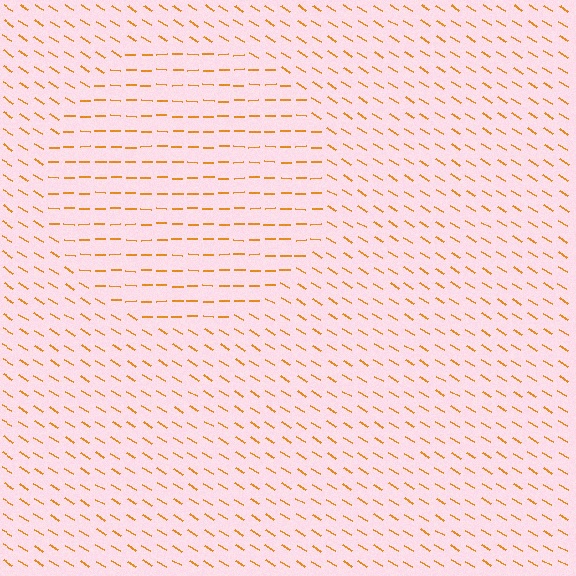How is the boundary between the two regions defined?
The boundary is defined purely by a change in line orientation (approximately 31 degrees difference). All lines are the same color and thickness.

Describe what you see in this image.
The image is filled with small orange line segments. A circle region in the image has lines oriented differently from the surrounding lines, creating a visible texture boundary.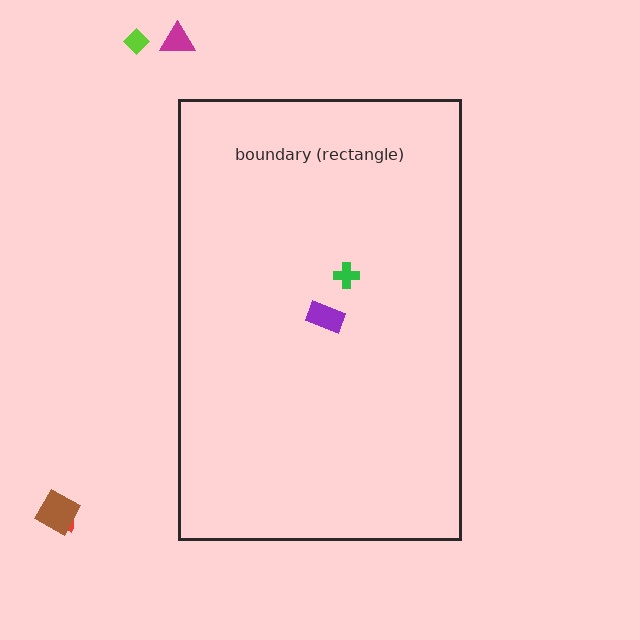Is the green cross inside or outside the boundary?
Inside.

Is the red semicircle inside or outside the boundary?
Outside.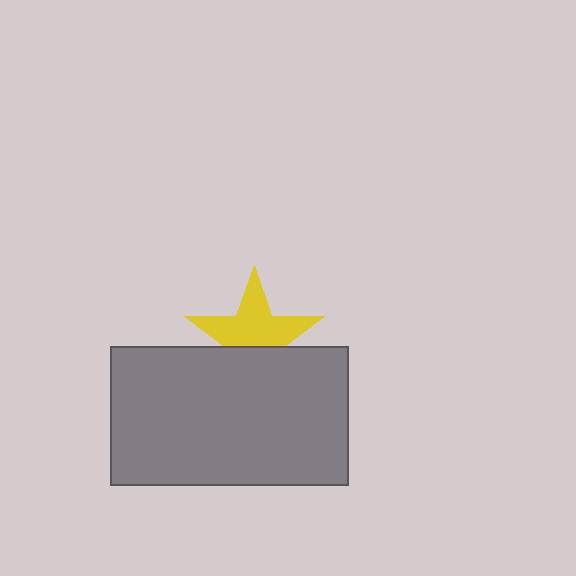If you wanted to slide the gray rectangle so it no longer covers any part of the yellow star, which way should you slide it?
Slide it down — that is the most direct way to separate the two shapes.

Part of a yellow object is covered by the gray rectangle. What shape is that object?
It is a star.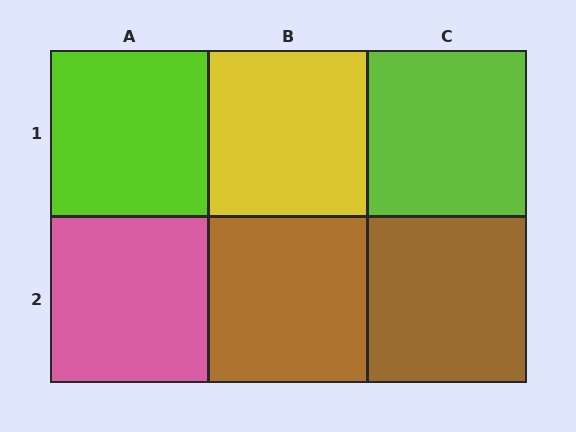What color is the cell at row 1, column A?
Lime.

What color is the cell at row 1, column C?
Lime.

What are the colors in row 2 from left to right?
Pink, brown, brown.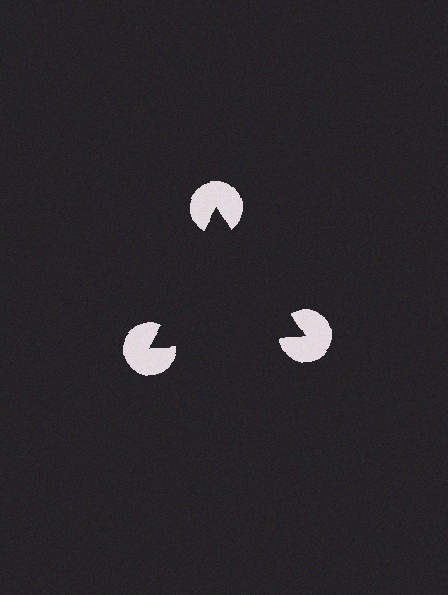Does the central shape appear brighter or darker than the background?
It typically appears slightly darker than the background, even though no actual brightness change is drawn.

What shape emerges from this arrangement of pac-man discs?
An illusory triangle — its edges are inferred from the aligned wedge cuts in the pac-man discs, not physically drawn.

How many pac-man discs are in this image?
There are 3 — one at each vertex of the illusory triangle.